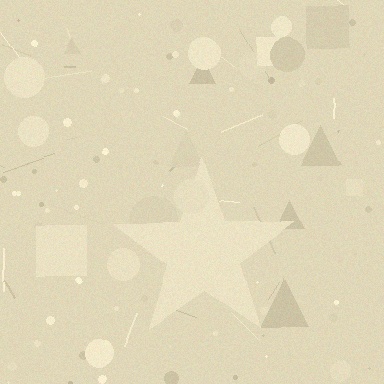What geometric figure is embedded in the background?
A star is embedded in the background.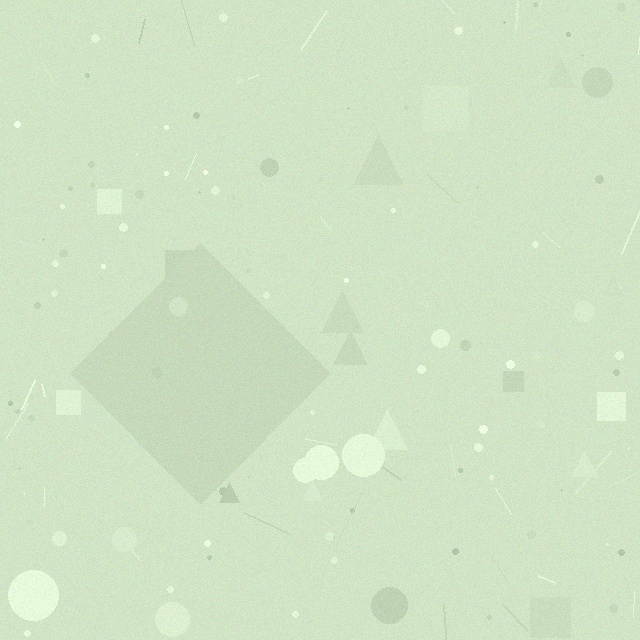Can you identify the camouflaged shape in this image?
The camouflaged shape is a diamond.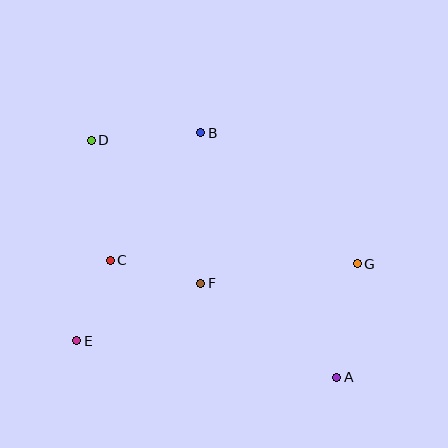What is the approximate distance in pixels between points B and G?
The distance between B and G is approximately 204 pixels.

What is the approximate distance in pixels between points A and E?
The distance between A and E is approximately 263 pixels.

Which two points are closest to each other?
Points C and E are closest to each other.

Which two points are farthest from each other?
Points A and D are farthest from each other.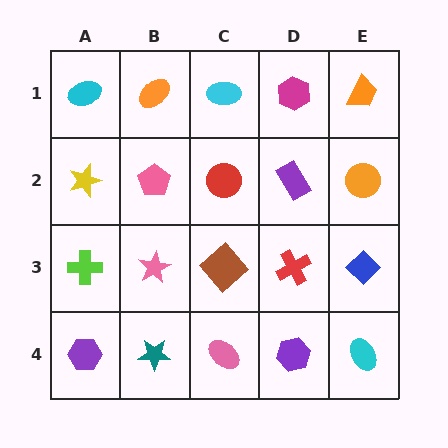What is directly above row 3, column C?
A red circle.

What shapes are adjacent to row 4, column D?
A red cross (row 3, column D), a pink ellipse (row 4, column C), a cyan ellipse (row 4, column E).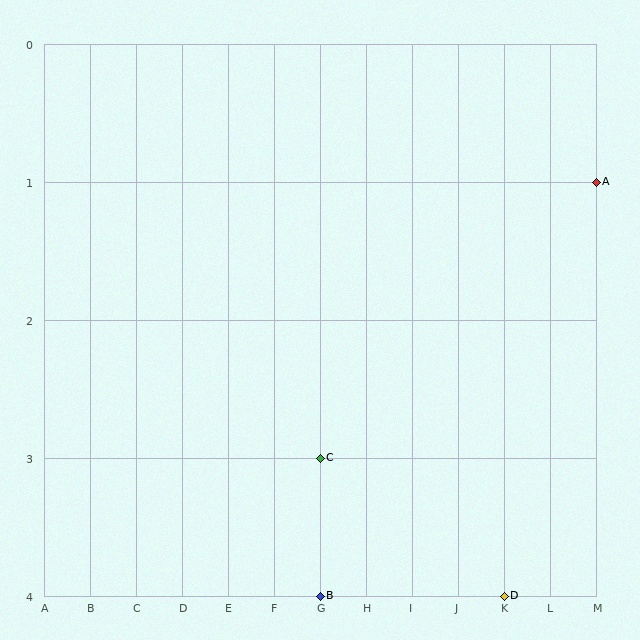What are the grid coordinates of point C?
Point C is at grid coordinates (G, 3).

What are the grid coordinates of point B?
Point B is at grid coordinates (G, 4).